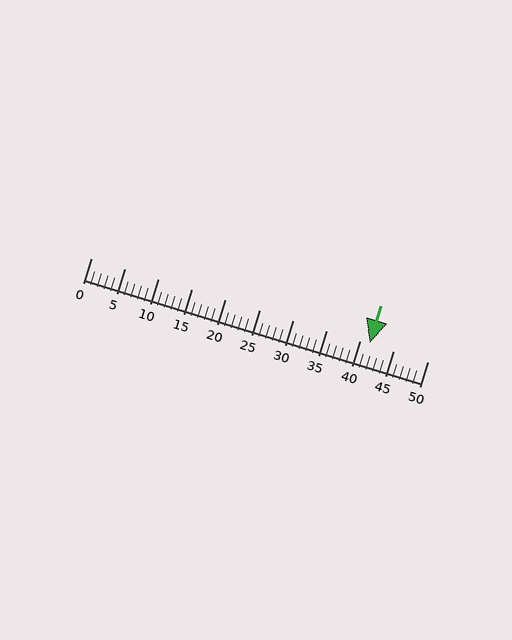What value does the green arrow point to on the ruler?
The green arrow points to approximately 41.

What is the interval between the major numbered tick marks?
The major tick marks are spaced 5 units apart.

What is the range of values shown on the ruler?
The ruler shows values from 0 to 50.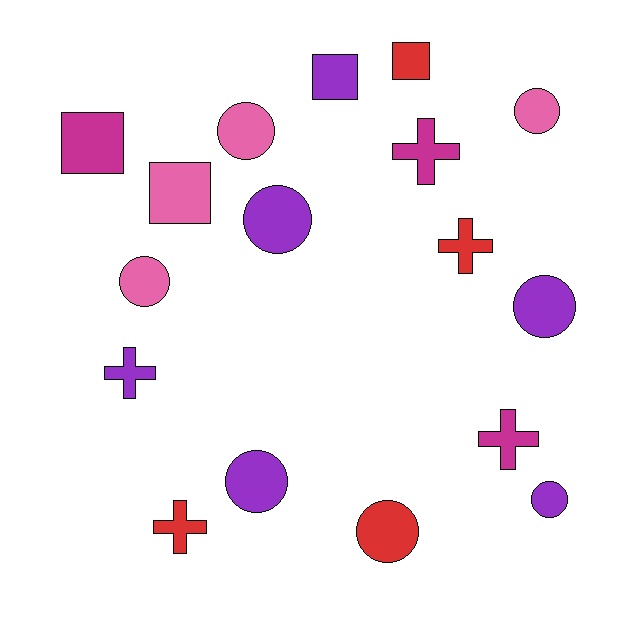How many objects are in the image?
There are 17 objects.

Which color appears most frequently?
Purple, with 6 objects.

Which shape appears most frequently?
Circle, with 8 objects.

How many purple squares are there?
There is 1 purple square.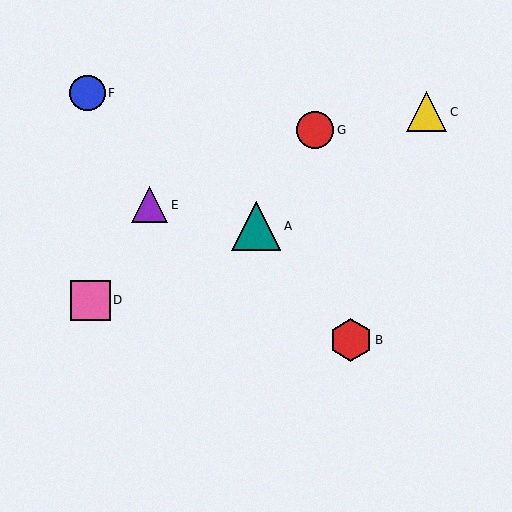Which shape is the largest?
The teal triangle (labeled A) is the largest.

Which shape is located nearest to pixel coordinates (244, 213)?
The teal triangle (labeled A) at (256, 226) is nearest to that location.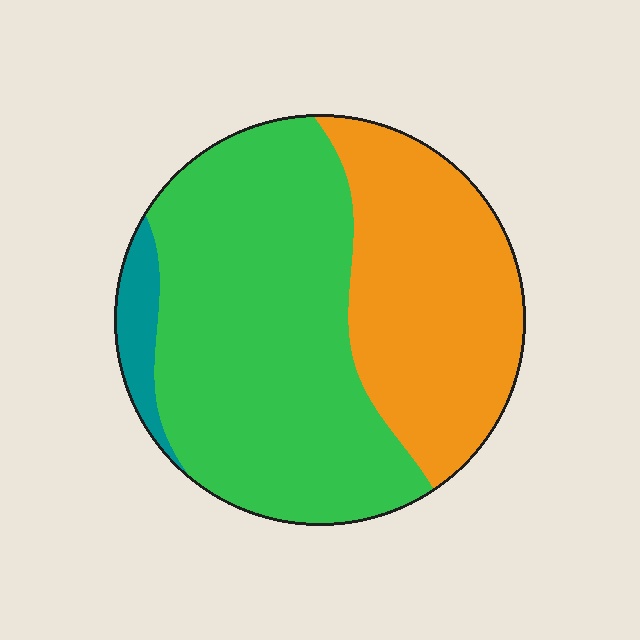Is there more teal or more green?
Green.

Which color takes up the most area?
Green, at roughly 60%.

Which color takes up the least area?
Teal, at roughly 5%.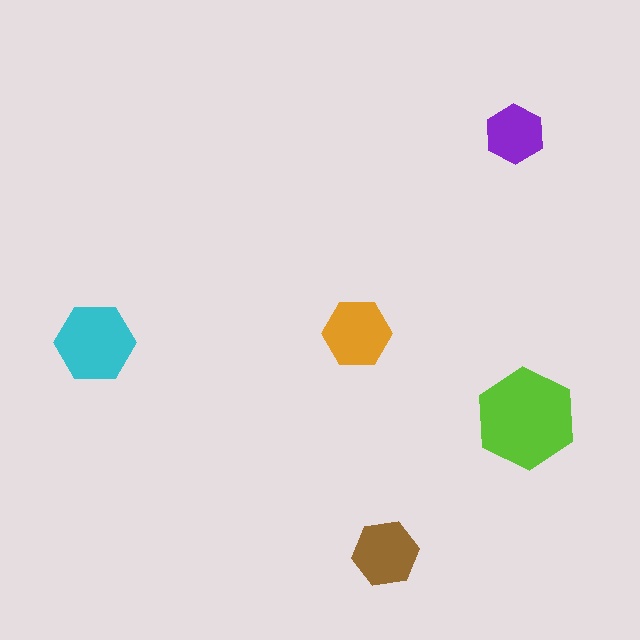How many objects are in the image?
There are 5 objects in the image.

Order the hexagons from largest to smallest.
the lime one, the cyan one, the orange one, the brown one, the purple one.